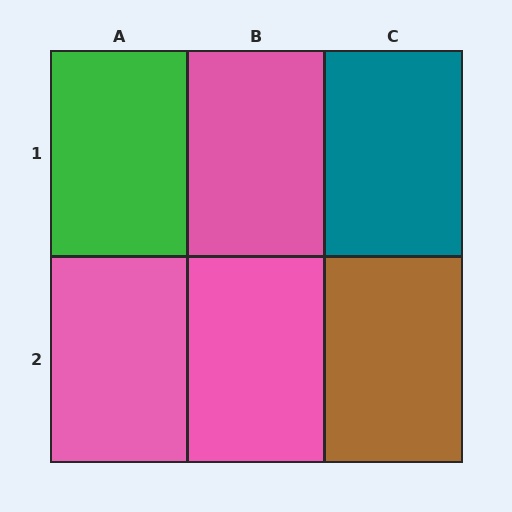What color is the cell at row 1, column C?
Teal.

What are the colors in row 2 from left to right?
Pink, pink, brown.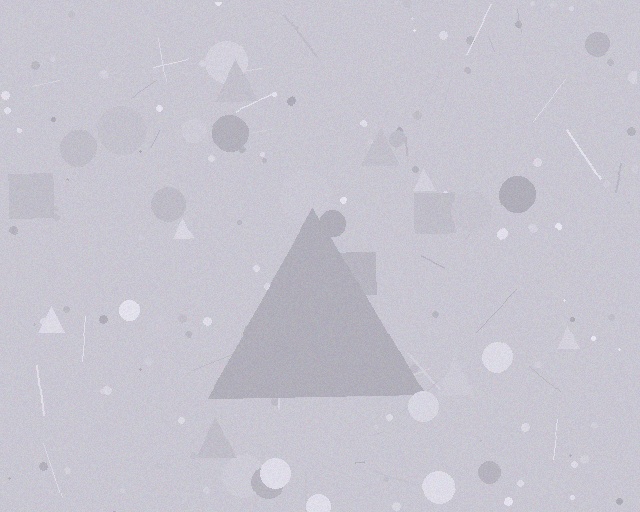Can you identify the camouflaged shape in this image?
The camouflaged shape is a triangle.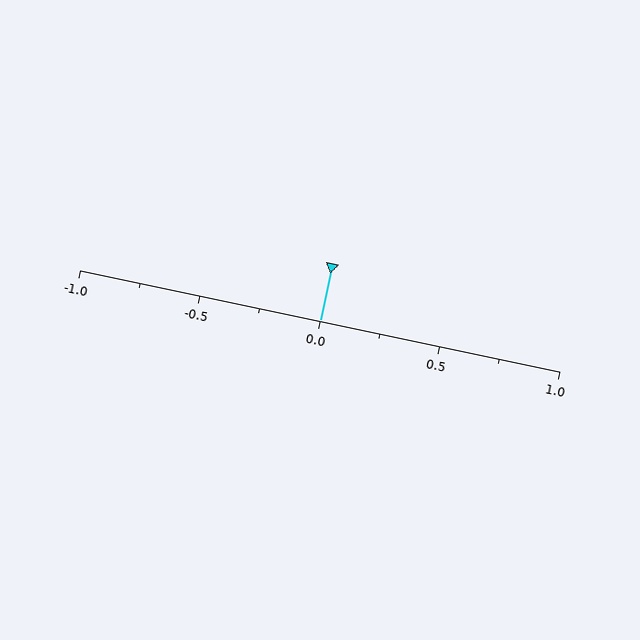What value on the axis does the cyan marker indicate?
The marker indicates approximately 0.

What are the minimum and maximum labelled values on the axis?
The axis runs from -1.0 to 1.0.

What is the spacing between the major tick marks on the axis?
The major ticks are spaced 0.5 apart.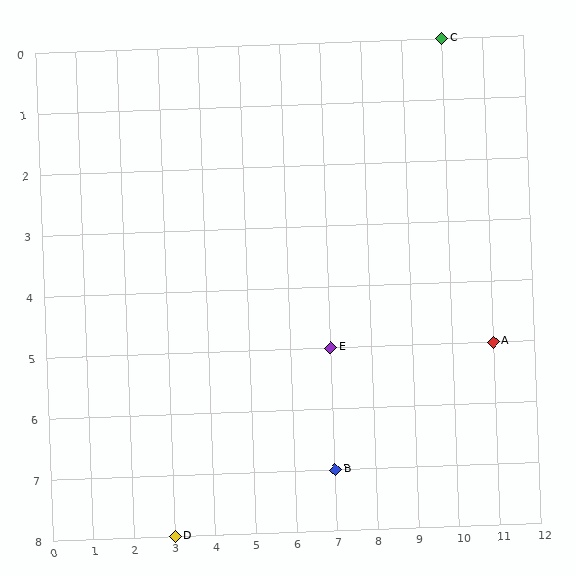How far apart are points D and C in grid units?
Points D and C are 7 columns and 8 rows apart (about 10.6 grid units diagonally).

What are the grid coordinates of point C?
Point C is at grid coordinates (10, 0).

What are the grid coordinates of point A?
Point A is at grid coordinates (11, 5).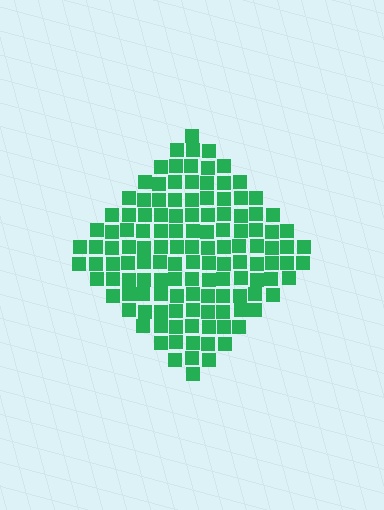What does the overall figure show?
The overall figure shows a diamond.